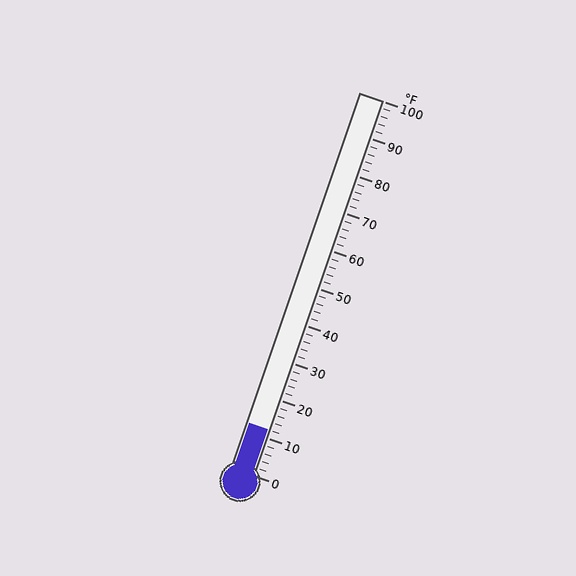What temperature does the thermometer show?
The thermometer shows approximately 12°F.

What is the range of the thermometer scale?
The thermometer scale ranges from 0°F to 100°F.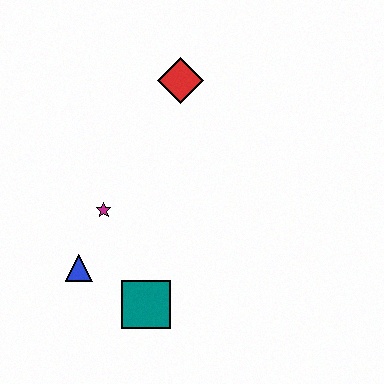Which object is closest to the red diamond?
The magenta star is closest to the red diamond.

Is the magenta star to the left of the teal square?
Yes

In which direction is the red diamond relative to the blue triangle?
The red diamond is above the blue triangle.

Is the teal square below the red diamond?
Yes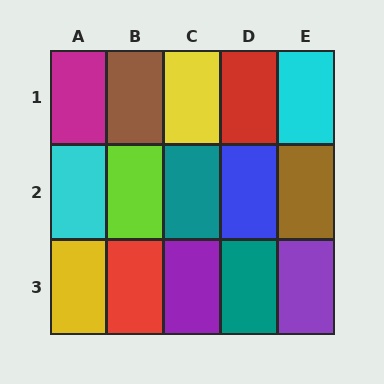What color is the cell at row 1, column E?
Cyan.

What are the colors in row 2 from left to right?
Cyan, lime, teal, blue, brown.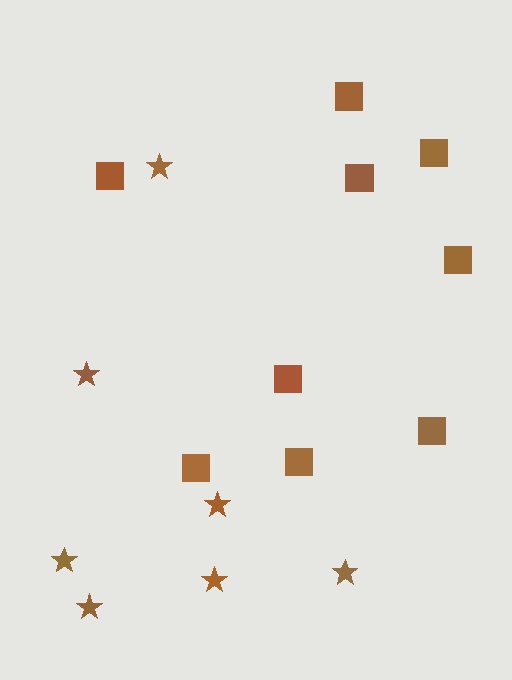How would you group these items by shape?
There are 2 groups: one group of stars (7) and one group of squares (9).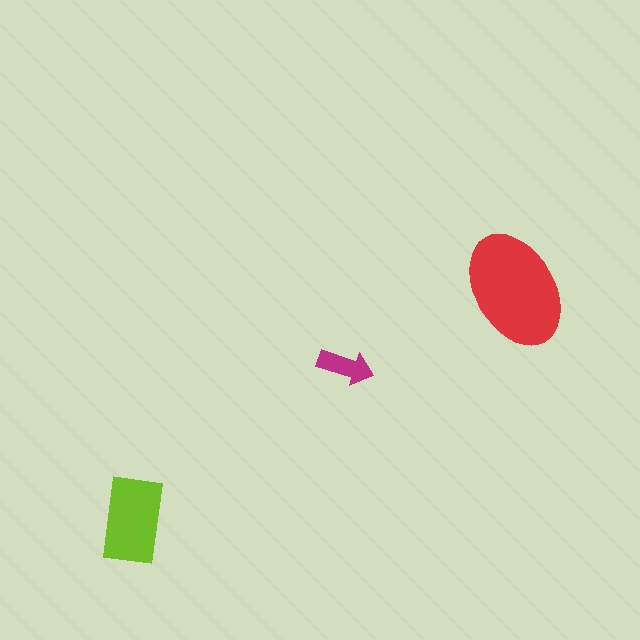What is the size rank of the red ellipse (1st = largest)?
1st.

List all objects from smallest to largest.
The magenta arrow, the lime rectangle, the red ellipse.